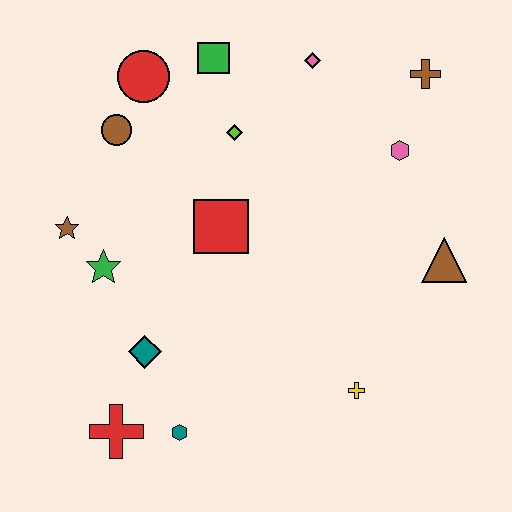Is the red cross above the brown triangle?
No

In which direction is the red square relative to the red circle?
The red square is below the red circle.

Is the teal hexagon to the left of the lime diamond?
Yes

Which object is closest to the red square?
The lime diamond is closest to the red square.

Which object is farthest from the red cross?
The brown cross is farthest from the red cross.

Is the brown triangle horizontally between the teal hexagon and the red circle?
No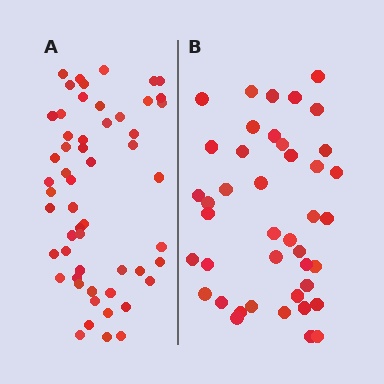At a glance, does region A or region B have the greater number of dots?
Region A (the left region) has more dots.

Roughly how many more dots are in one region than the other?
Region A has approximately 15 more dots than region B.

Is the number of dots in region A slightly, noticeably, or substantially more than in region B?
Region A has noticeably more, but not dramatically so. The ratio is roughly 1.3 to 1.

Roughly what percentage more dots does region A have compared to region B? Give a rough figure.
About 30% more.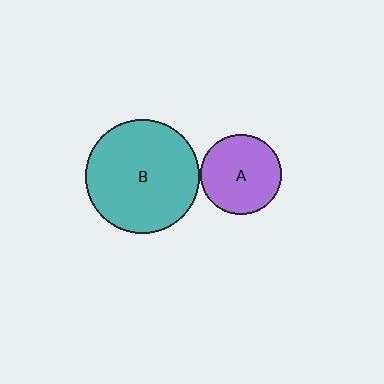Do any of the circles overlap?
No, none of the circles overlap.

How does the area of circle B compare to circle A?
Approximately 2.0 times.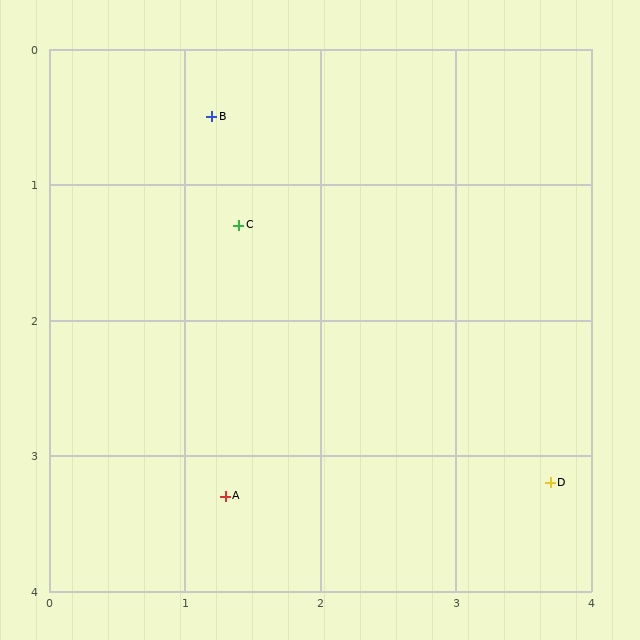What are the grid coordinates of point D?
Point D is at approximately (3.7, 3.2).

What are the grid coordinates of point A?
Point A is at approximately (1.3, 3.3).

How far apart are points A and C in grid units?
Points A and C are about 2.0 grid units apart.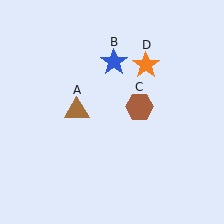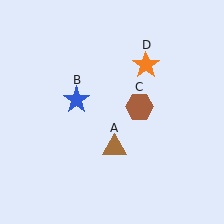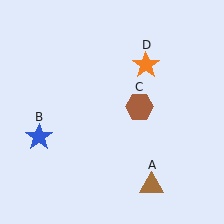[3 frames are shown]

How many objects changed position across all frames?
2 objects changed position: brown triangle (object A), blue star (object B).